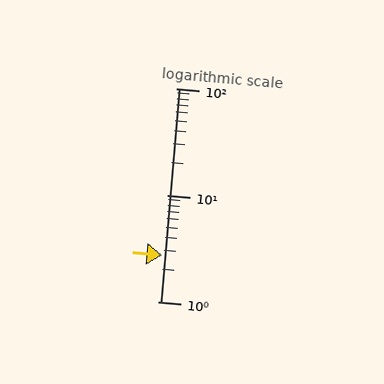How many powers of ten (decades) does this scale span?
The scale spans 2 decades, from 1 to 100.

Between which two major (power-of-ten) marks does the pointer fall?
The pointer is between 1 and 10.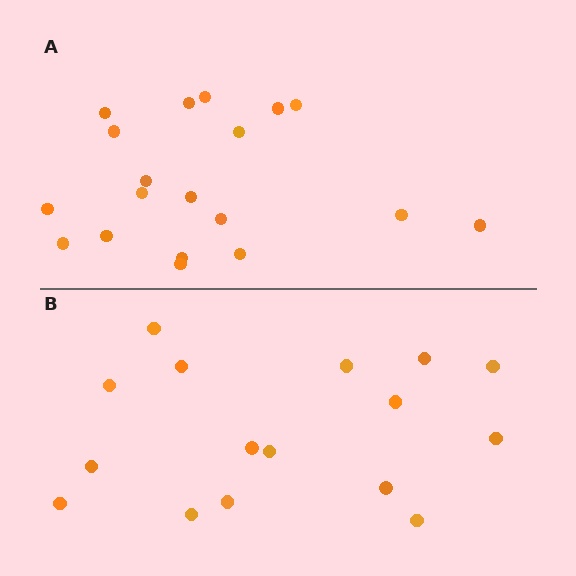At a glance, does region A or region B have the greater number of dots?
Region A (the top region) has more dots.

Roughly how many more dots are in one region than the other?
Region A has just a few more — roughly 2 or 3 more dots than region B.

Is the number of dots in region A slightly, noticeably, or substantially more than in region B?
Region A has only slightly more — the two regions are fairly close. The ratio is roughly 1.2 to 1.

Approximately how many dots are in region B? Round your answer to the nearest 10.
About 20 dots. (The exact count is 16, which rounds to 20.)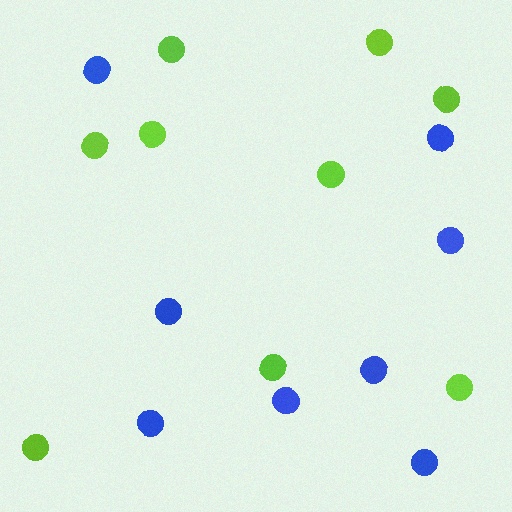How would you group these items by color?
There are 2 groups: one group of blue circles (8) and one group of lime circles (9).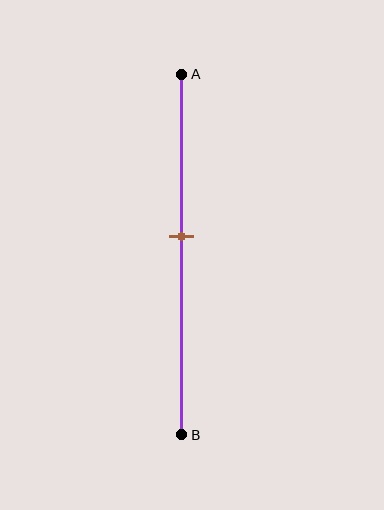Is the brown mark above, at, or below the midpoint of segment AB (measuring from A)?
The brown mark is above the midpoint of segment AB.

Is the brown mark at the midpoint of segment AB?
No, the mark is at about 45% from A, not at the 50% midpoint.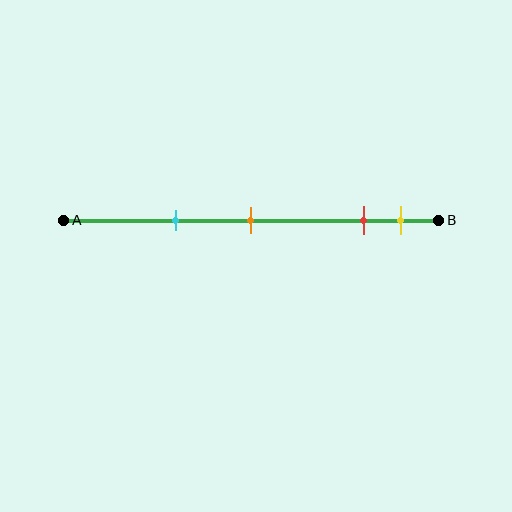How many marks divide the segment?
There are 4 marks dividing the segment.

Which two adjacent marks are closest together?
The red and yellow marks are the closest adjacent pair.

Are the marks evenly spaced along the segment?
No, the marks are not evenly spaced.